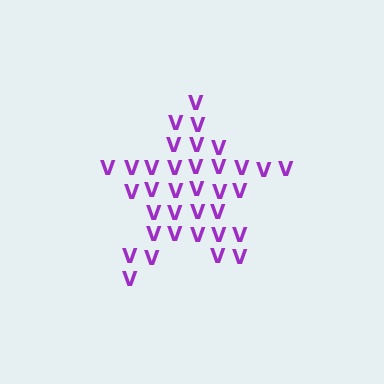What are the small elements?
The small elements are letter V's.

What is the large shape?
The large shape is a star.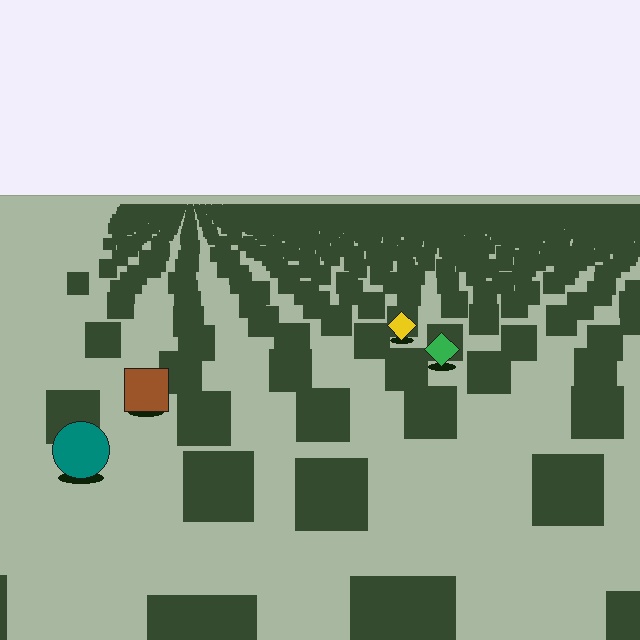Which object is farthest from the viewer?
The yellow diamond is farthest from the viewer. It appears smaller and the ground texture around it is denser.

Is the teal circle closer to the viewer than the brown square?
Yes. The teal circle is closer — you can tell from the texture gradient: the ground texture is coarser near it.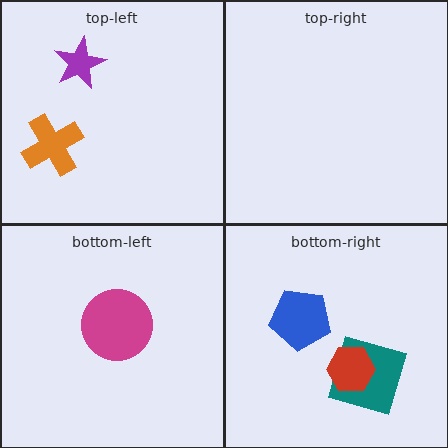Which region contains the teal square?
The bottom-right region.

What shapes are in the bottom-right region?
The blue pentagon, the teal square, the red hexagon.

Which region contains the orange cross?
The top-left region.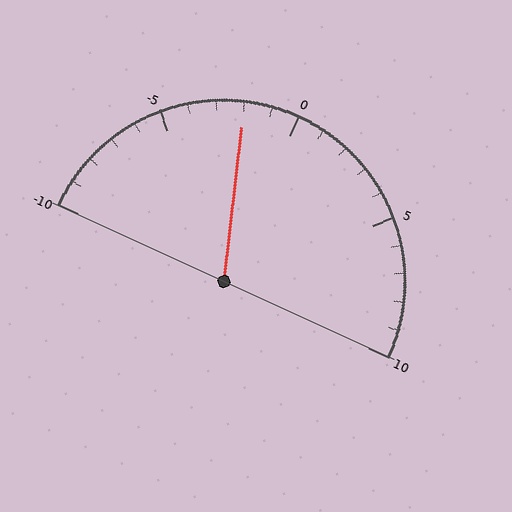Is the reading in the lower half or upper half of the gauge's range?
The reading is in the lower half of the range (-10 to 10).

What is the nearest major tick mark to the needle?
The nearest major tick mark is 0.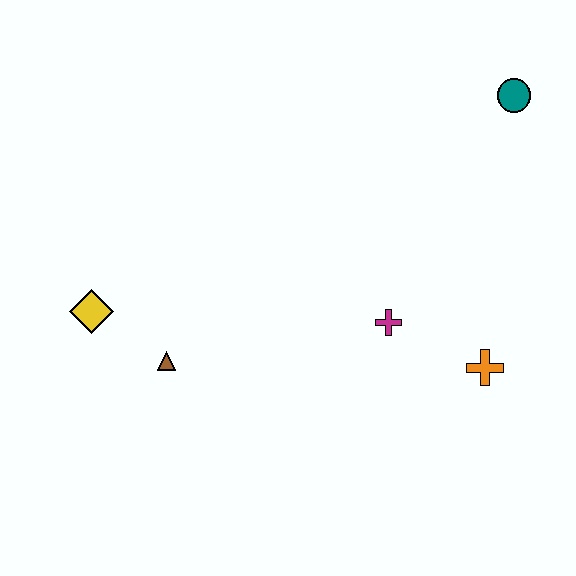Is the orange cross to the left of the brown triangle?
No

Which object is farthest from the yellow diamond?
The teal circle is farthest from the yellow diamond.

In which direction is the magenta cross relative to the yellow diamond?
The magenta cross is to the right of the yellow diamond.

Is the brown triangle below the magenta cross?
Yes